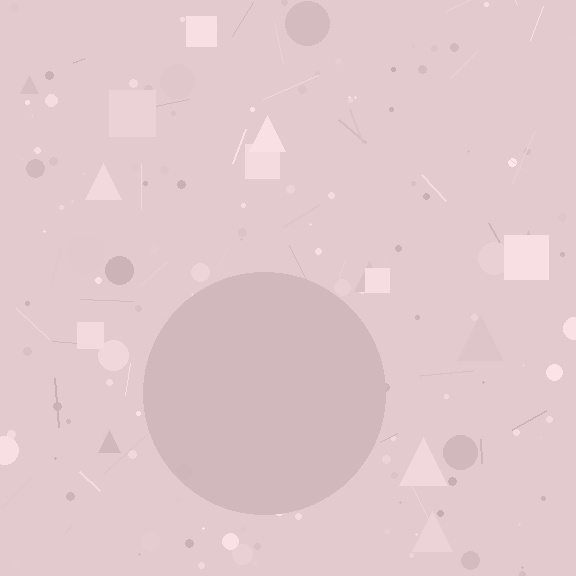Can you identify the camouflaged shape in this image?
The camouflaged shape is a circle.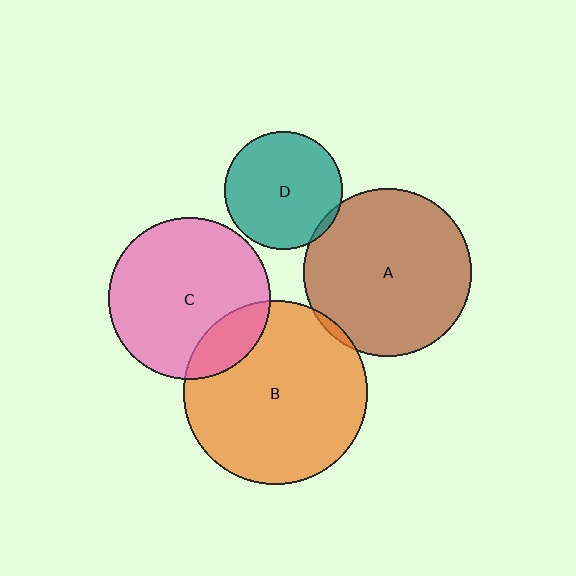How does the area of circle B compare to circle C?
Approximately 1.3 times.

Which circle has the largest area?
Circle B (orange).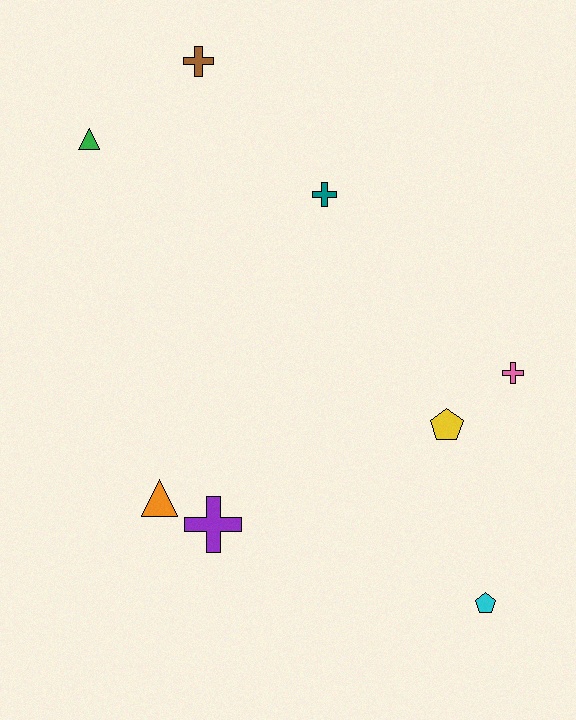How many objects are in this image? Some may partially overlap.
There are 8 objects.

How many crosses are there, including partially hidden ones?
There are 4 crosses.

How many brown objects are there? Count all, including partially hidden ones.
There is 1 brown object.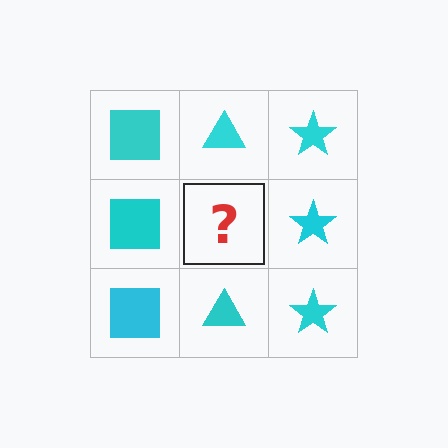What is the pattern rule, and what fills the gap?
The rule is that each column has a consistent shape. The gap should be filled with a cyan triangle.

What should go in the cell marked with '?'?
The missing cell should contain a cyan triangle.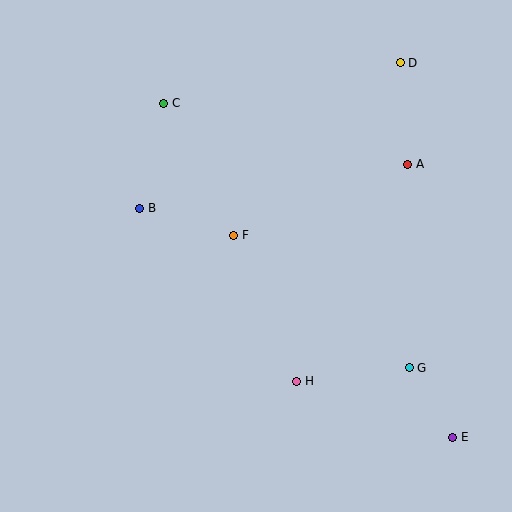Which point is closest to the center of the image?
Point F at (234, 235) is closest to the center.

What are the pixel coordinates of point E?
Point E is at (453, 437).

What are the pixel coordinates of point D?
Point D is at (400, 63).